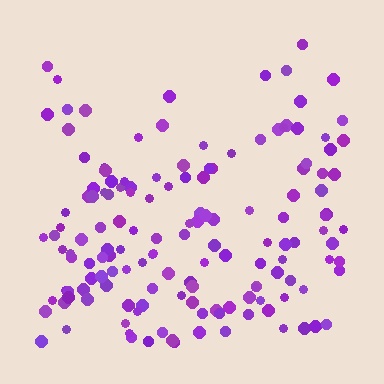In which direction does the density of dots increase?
From top to bottom, with the bottom side densest.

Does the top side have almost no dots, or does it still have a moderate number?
Still a moderate number, just noticeably fewer than the bottom.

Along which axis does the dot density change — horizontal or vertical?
Vertical.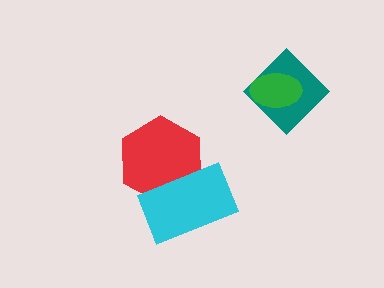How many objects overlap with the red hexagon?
1 object overlaps with the red hexagon.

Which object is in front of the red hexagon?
The cyan rectangle is in front of the red hexagon.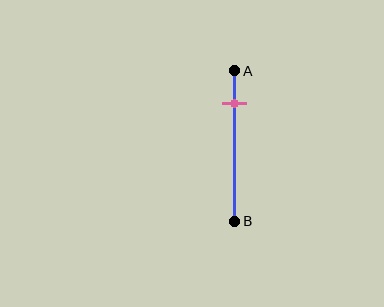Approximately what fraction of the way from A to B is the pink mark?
The pink mark is approximately 20% of the way from A to B.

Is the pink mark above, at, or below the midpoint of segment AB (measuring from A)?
The pink mark is above the midpoint of segment AB.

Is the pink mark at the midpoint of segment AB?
No, the mark is at about 20% from A, not at the 50% midpoint.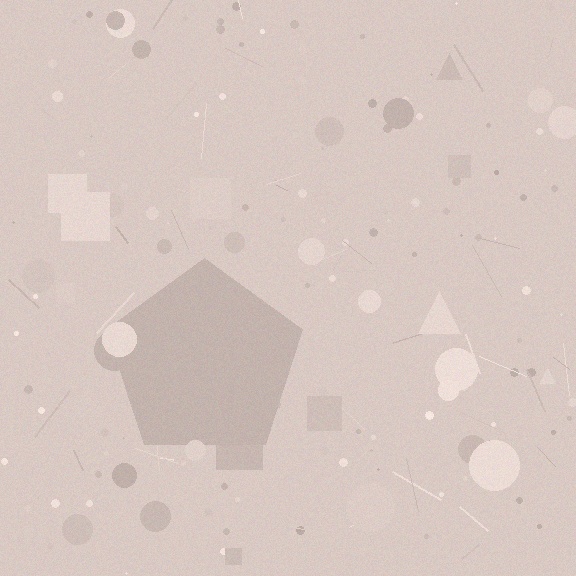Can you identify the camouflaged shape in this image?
The camouflaged shape is a pentagon.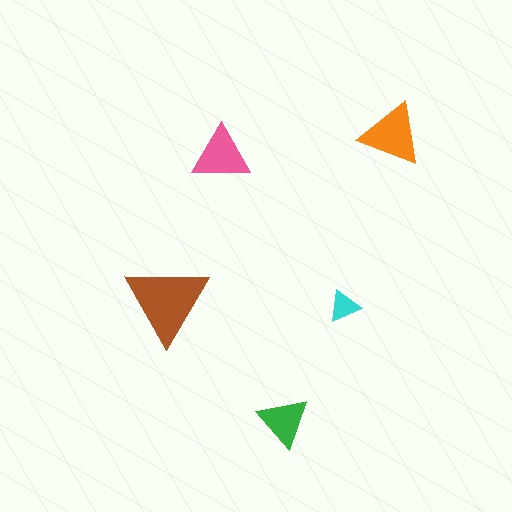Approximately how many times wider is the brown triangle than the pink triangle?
About 1.5 times wider.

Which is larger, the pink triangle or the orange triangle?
The orange one.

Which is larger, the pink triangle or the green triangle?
The pink one.